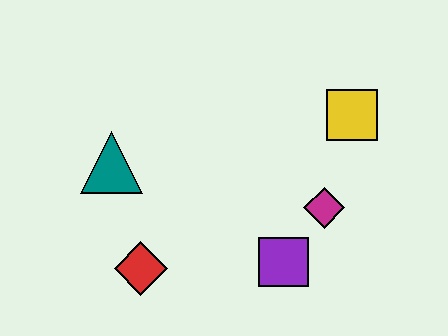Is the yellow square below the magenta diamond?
No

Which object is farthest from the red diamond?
The yellow square is farthest from the red diamond.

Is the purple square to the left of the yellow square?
Yes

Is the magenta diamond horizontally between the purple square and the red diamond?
No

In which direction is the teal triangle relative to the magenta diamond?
The teal triangle is to the left of the magenta diamond.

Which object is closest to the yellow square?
The magenta diamond is closest to the yellow square.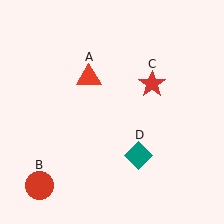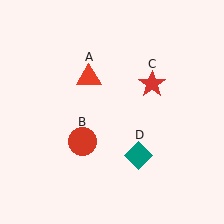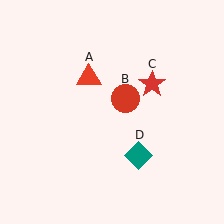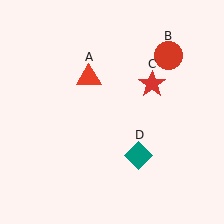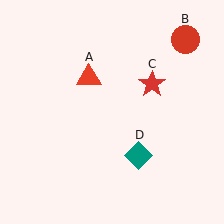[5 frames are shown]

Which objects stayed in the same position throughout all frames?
Red triangle (object A) and red star (object C) and teal diamond (object D) remained stationary.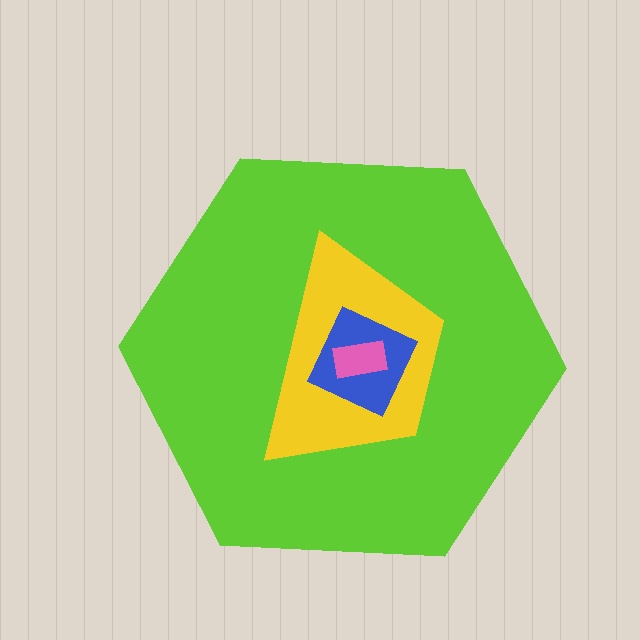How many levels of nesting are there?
4.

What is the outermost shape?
The lime hexagon.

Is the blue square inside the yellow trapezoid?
Yes.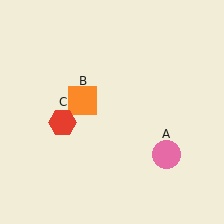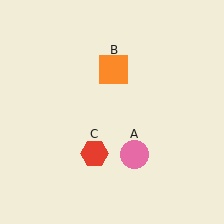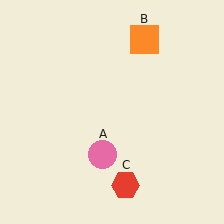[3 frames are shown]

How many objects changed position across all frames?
3 objects changed position: pink circle (object A), orange square (object B), red hexagon (object C).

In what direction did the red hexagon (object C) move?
The red hexagon (object C) moved down and to the right.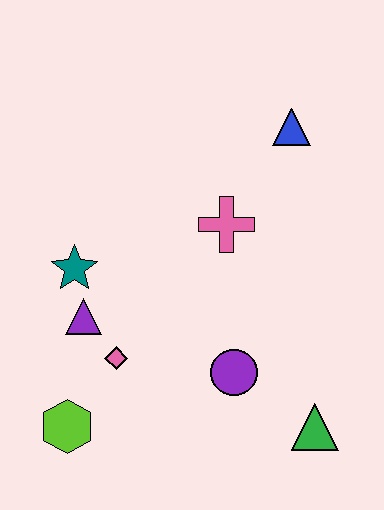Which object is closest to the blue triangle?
The pink cross is closest to the blue triangle.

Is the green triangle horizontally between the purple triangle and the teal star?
No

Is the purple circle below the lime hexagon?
No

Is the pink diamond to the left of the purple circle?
Yes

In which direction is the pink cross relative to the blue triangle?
The pink cross is below the blue triangle.